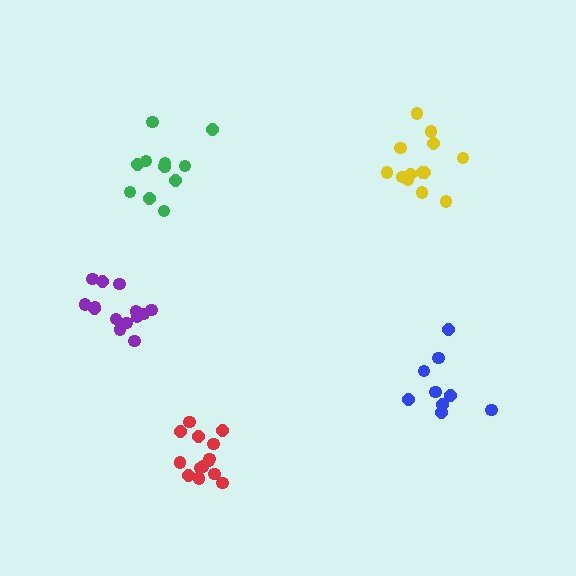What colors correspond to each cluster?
The clusters are colored: green, purple, blue, yellow, red.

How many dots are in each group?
Group 1: 12 dots, Group 2: 14 dots, Group 3: 9 dots, Group 4: 13 dots, Group 5: 14 dots (62 total).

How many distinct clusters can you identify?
There are 5 distinct clusters.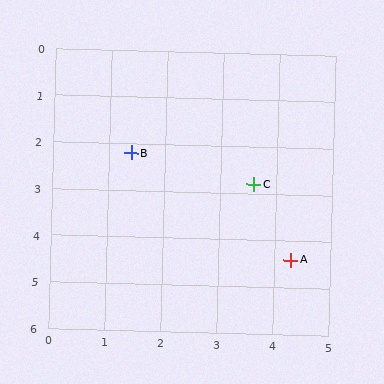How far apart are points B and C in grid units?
Points B and C are about 2.3 grid units apart.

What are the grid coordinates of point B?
Point B is at approximately (1.4, 2.2).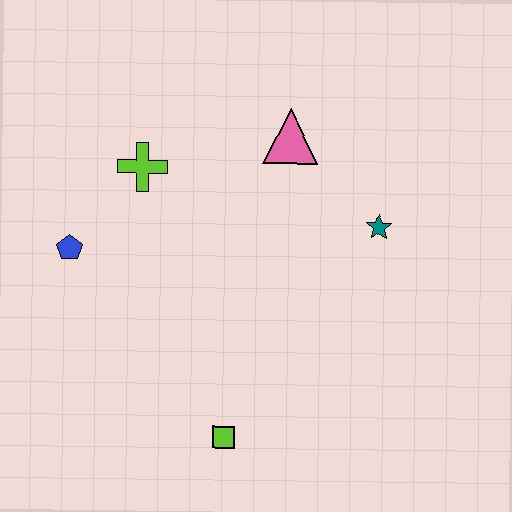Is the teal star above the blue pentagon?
Yes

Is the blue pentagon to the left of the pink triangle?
Yes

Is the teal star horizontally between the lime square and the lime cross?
No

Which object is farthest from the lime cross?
The lime square is farthest from the lime cross.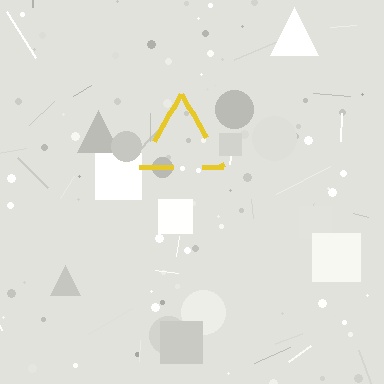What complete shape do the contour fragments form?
The contour fragments form a triangle.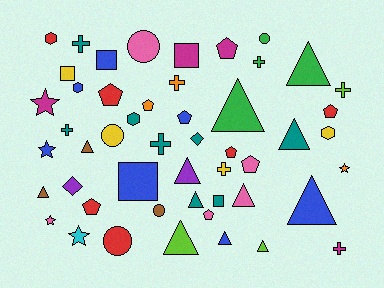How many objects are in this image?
There are 50 objects.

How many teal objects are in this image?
There are 8 teal objects.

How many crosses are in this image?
There are 8 crosses.